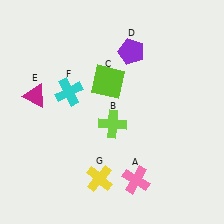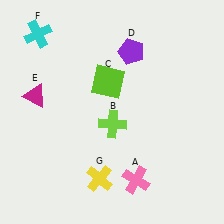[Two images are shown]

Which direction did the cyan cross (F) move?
The cyan cross (F) moved up.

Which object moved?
The cyan cross (F) moved up.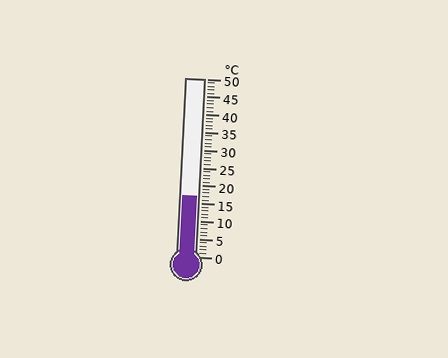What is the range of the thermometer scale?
The thermometer scale ranges from 0°C to 50°C.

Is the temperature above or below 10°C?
The temperature is above 10°C.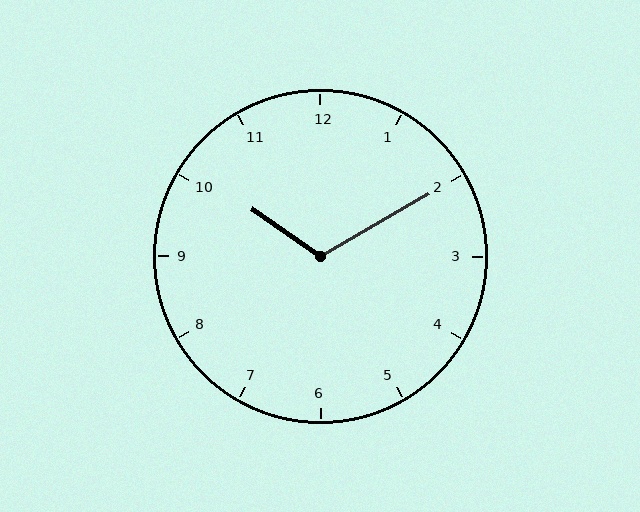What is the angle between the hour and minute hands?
Approximately 115 degrees.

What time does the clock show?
10:10.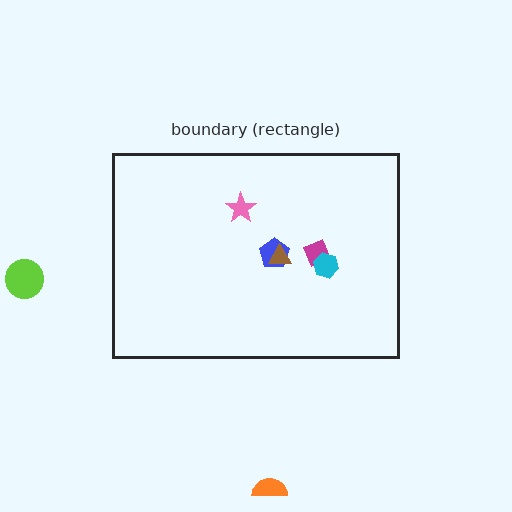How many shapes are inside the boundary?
5 inside, 2 outside.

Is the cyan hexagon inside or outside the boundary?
Inside.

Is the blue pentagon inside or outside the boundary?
Inside.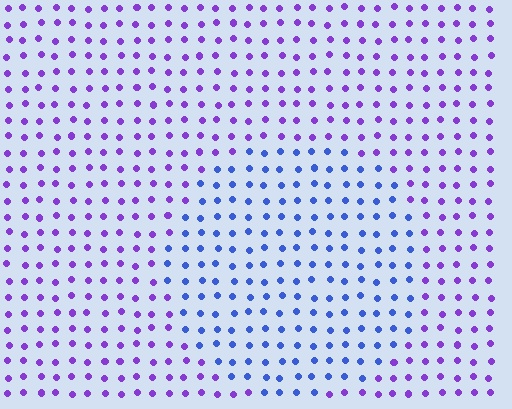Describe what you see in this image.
The image is filled with small purple elements in a uniform arrangement. A circle-shaped region is visible where the elements are tinted to a slightly different hue, forming a subtle color boundary.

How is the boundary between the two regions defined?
The boundary is defined purely by a slight shift in hue (about 44 degrees). Spacing, size, and orientation are identical on both sides.